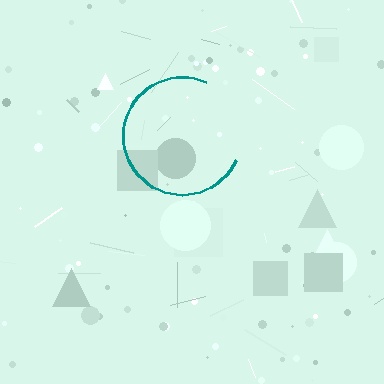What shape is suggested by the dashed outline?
The dashed outline suggests a circle.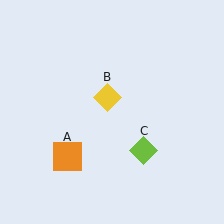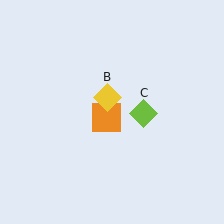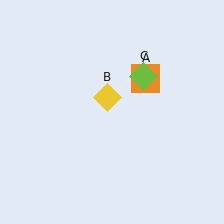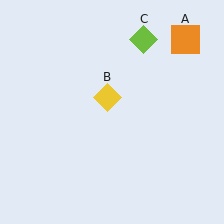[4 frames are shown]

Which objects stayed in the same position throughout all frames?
Yellow diamond (object B) remained stationary.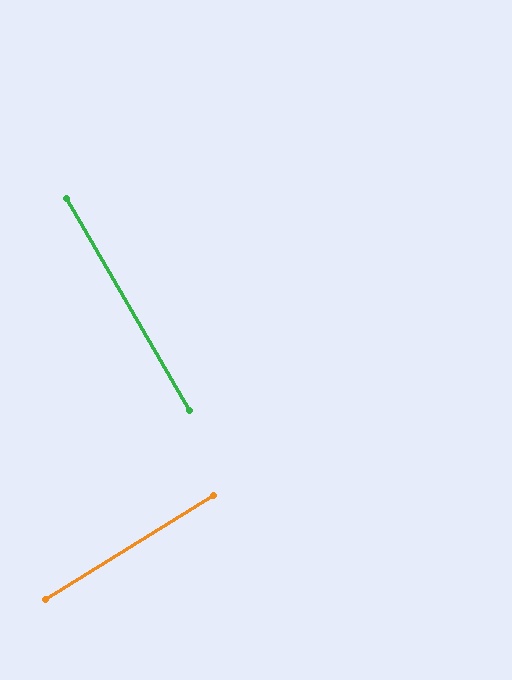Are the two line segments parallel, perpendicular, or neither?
Perpendicular — they meet at approximately 88°.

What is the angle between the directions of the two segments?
Approximately 88 degrees.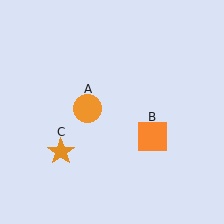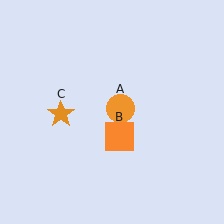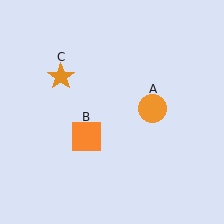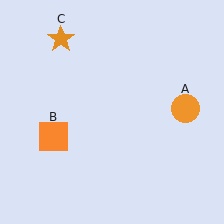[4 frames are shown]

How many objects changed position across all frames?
3 objects changed position: orange circle (object A), orange square (object B), orange star (object C).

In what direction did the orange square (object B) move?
The orange square (object B) moved left.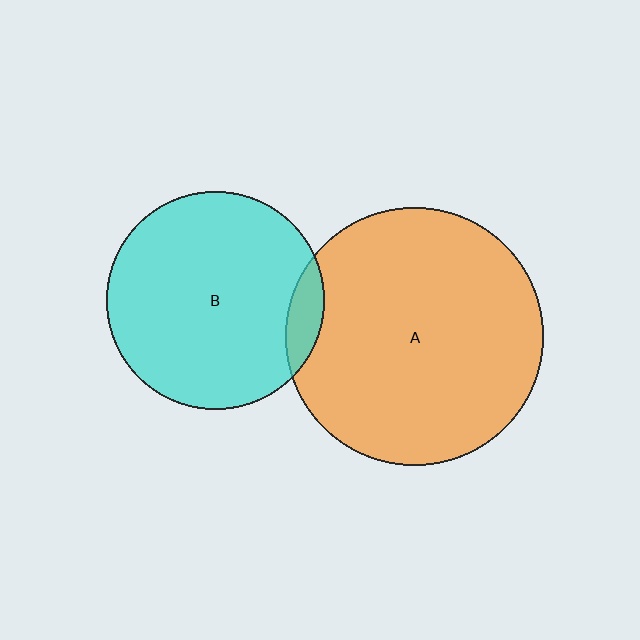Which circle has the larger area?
Circle A (orange).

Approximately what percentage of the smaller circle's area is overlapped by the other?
Approximately 10%.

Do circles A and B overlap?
Yes.